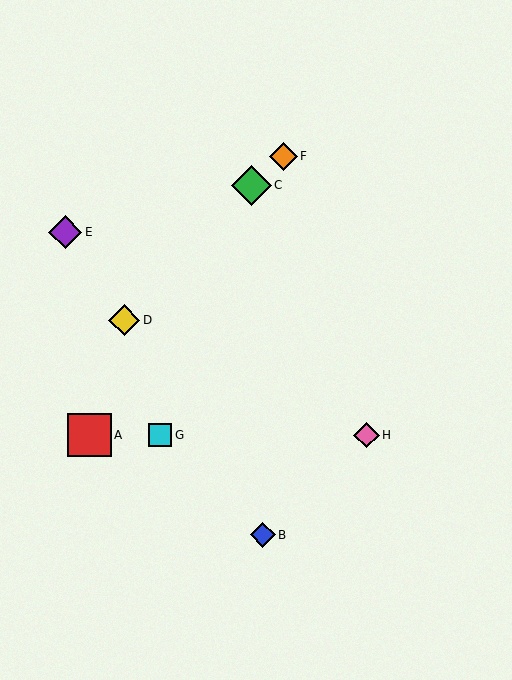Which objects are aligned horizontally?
Objects A, G, H are aligned horizontally.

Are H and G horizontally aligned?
Yes, both are at y≈435.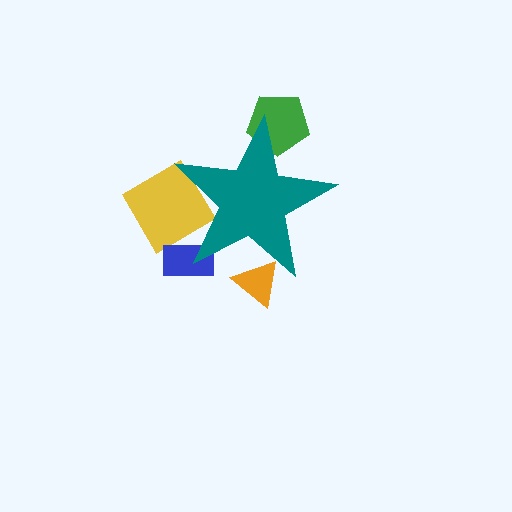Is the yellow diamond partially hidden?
Yes, the yellow diamond is partially hidden behind the teal star.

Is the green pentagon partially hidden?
Yes, the green pentagon is partially hidden behind the teal star.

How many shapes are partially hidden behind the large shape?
4 shapes are partially hidden.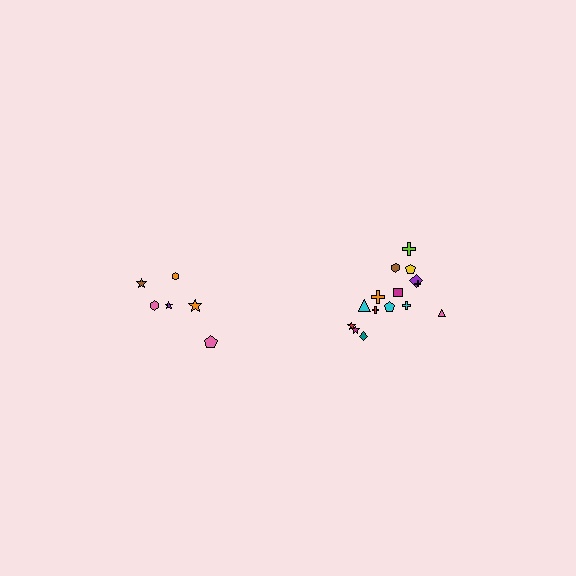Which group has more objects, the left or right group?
The right group.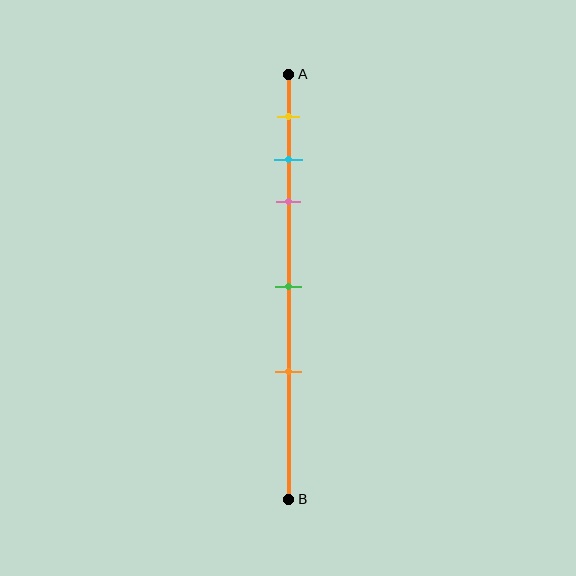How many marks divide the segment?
There are 5 marks dividing the segment.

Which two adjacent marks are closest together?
The cyan and pink marks are the closest adjacent pair.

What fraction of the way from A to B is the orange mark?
The orange mark is approximately 70% (0.7) of the way from A to B.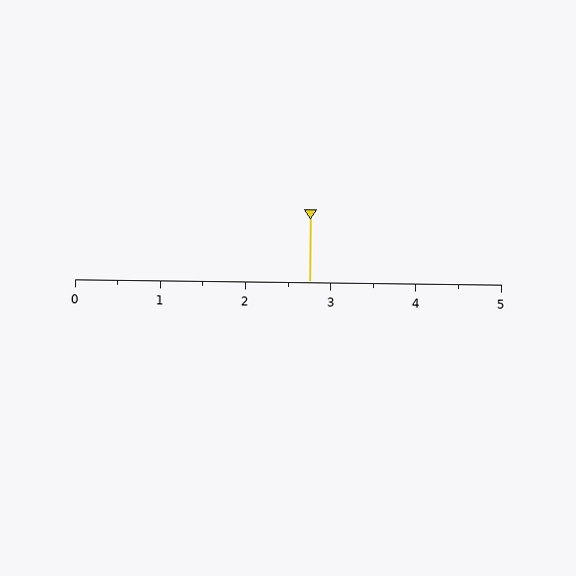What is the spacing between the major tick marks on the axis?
The major ticks are spaced 1 apart.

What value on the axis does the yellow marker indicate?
The marker indicates approximately 2.8.